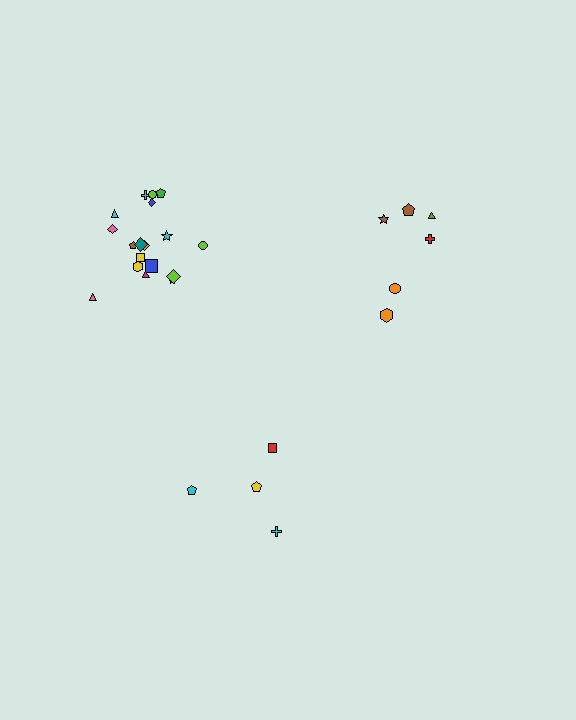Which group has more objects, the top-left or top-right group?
The top-left group.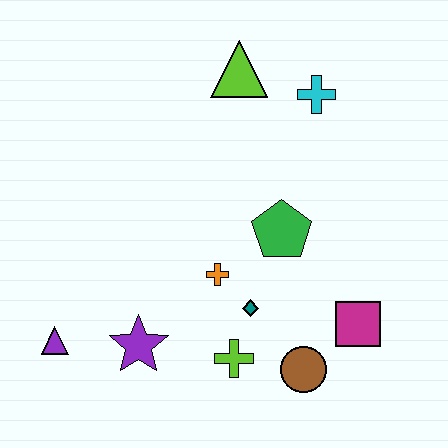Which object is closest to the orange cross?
The teal diamond is closest to the orange cross.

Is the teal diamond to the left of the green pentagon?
Yes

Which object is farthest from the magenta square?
The purple triangle is farthest from the magenta square.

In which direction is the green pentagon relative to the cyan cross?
The green pentagon is below the cyan cross.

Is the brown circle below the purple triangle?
Yes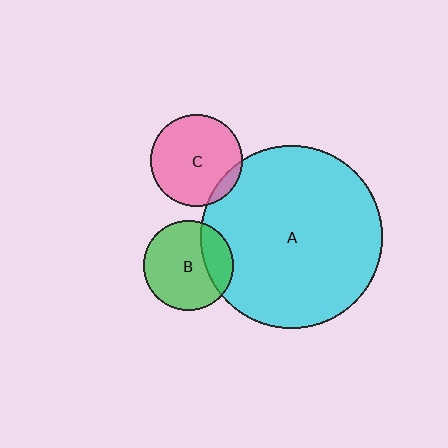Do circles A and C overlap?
Yes.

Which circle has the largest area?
Circle A (cyan).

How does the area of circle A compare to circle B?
Approximately 4.1 times.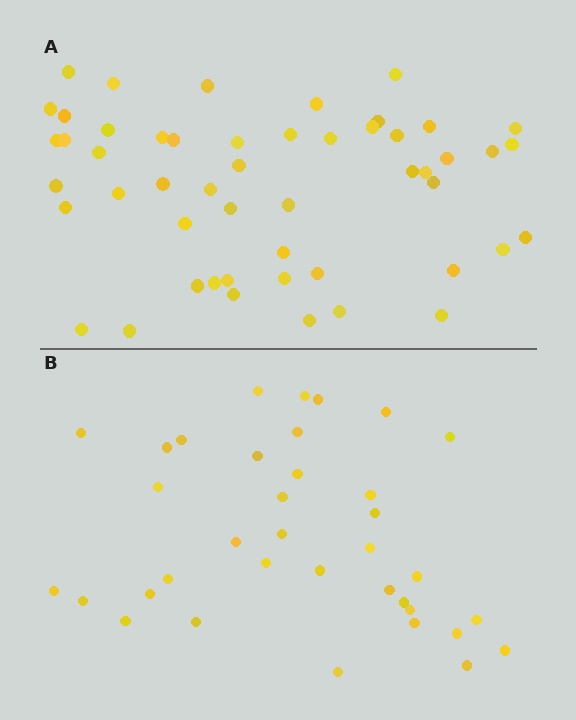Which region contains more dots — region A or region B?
Region A (the top region) has more dots.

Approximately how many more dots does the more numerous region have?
Region A has approximately 15 more dots than region B.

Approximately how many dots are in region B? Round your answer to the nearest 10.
About 40 dots. (The exact count is 36, which rounds to 40.)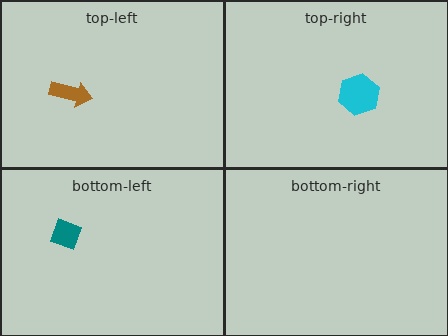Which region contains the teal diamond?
The bottom-left region.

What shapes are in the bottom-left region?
The teal diamond.